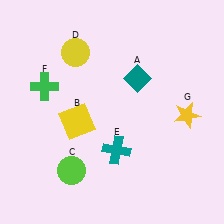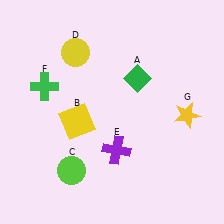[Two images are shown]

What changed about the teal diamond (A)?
In Image 1, A is teal. In Image 2, it changed to green.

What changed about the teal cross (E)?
In Image 1, E is teal. In Image 2, it changed to purple.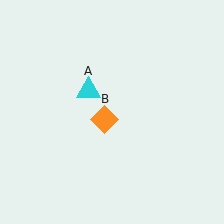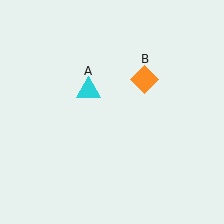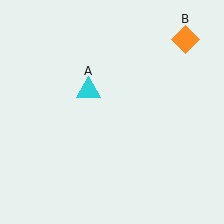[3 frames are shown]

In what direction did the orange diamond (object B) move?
The orange diamond (object B) moved up and to the right.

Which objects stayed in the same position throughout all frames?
Cyan triangle (object A) remained stationary.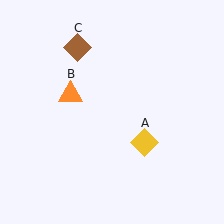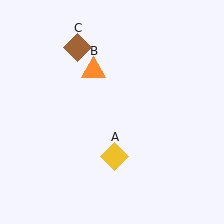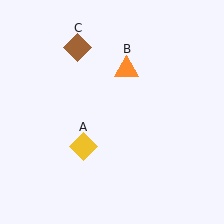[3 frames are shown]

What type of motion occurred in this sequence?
The yellow diamond (object A), orange triangle (object B) rotated clockwise around the center of the scene.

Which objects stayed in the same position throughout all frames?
Brown diamond (object C) remained stationary.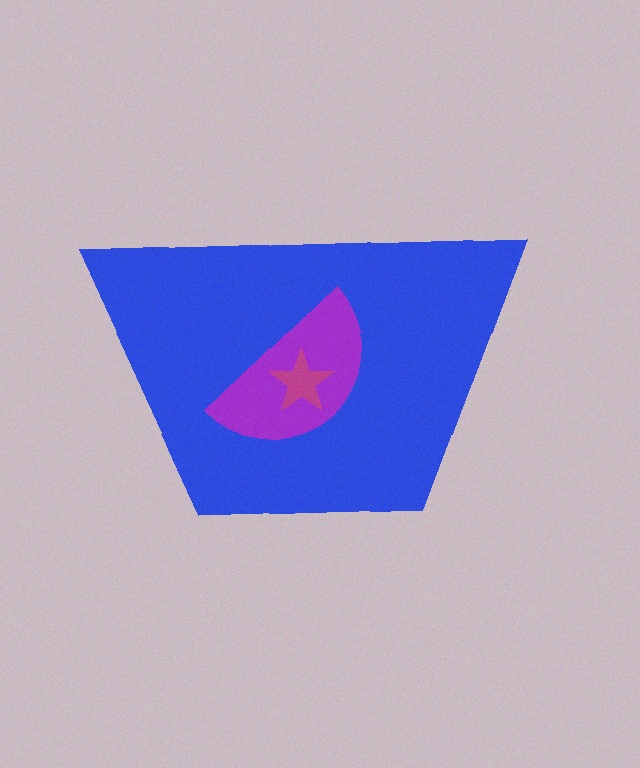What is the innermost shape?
The magenta star.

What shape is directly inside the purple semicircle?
The magenta star.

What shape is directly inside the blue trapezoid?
The purple semicircle.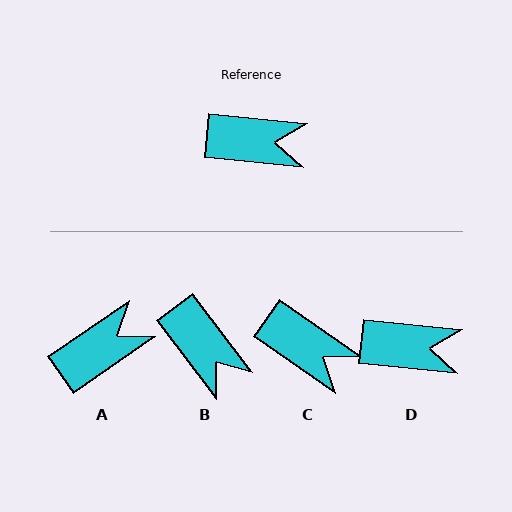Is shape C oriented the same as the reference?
No, it is off by about 29 degrees.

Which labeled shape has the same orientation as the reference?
D.